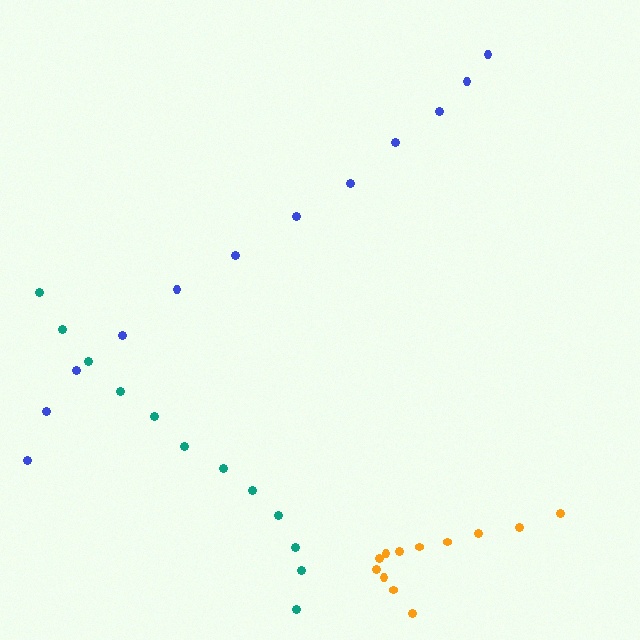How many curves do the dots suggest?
There are 3 distinct paths.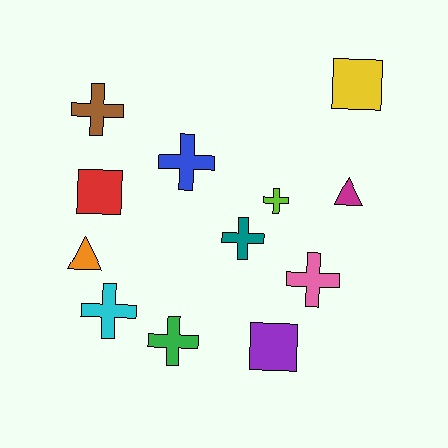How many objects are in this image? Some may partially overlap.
There are 12 objects.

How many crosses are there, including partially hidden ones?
There are 7 crosses.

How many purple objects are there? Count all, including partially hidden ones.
There is 1 purple object.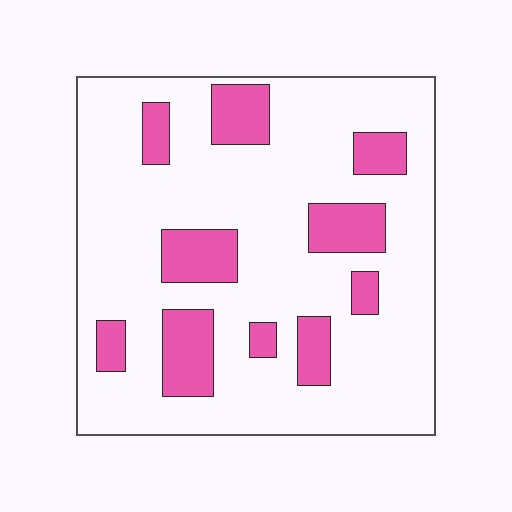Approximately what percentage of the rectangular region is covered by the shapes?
Approximately 20%.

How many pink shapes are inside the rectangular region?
10.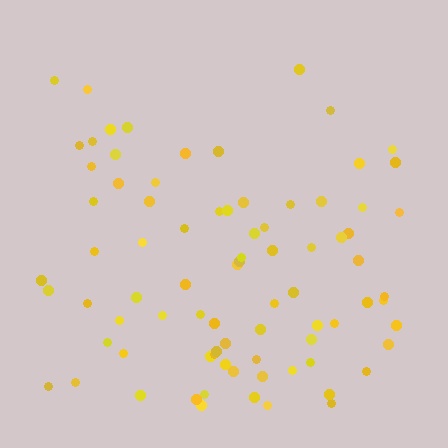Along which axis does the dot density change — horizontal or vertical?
Vertical.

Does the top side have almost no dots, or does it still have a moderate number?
Still a moderate number, just noticeably fewer than the bottom.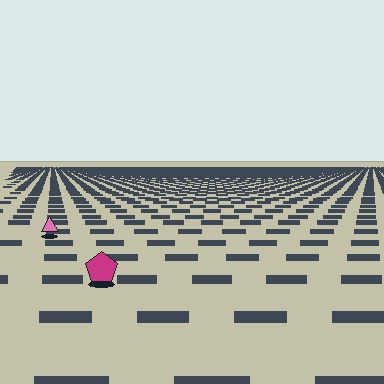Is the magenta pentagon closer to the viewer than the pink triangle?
Yes. The magenta pentagon is closer — you can tell from the texture gradient: the ground texture is coarser near it.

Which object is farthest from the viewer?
The pink triangle is farthest from the viewer. It appears smaller and the ground texture around it is denser.